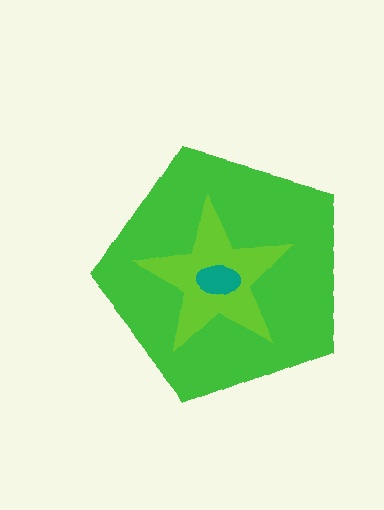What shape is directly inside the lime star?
The teal ellipse.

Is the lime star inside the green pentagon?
Yes.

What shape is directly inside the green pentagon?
The lime star.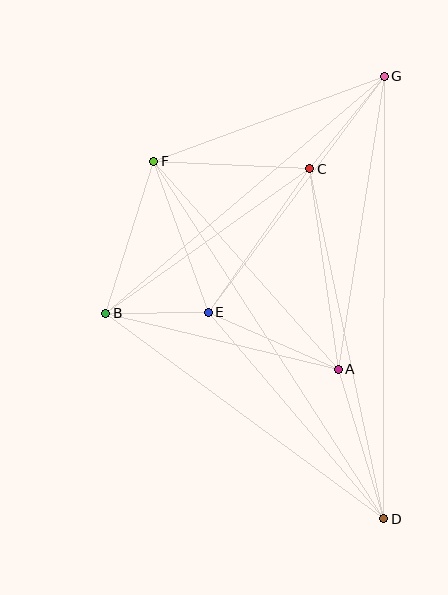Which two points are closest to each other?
Points B and E are closest to each other.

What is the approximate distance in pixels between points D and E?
The distance between D and E is approximately 271 pixels.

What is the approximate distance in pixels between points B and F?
The distance between B and F is approximately 160 pixels.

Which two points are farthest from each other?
Points D and G are farthest from each other.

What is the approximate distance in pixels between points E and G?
The distance between E and G is approximately 294 pixels.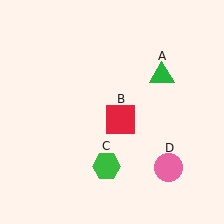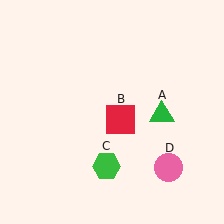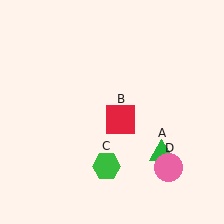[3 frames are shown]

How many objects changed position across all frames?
1 object changed position: green triangle (object A).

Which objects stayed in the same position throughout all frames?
Red square (object B) and green hexagon (object C) and pink circle (object D) remained stationary.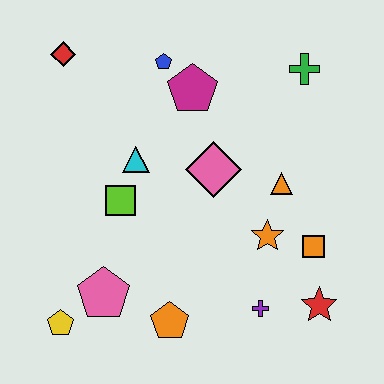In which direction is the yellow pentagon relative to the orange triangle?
The yellow pentagon is to the left of the orange triangle.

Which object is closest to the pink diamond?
The orange triangle is closest to the pink diamond.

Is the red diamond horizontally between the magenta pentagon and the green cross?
No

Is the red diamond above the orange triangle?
Yes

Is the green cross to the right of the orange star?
Yes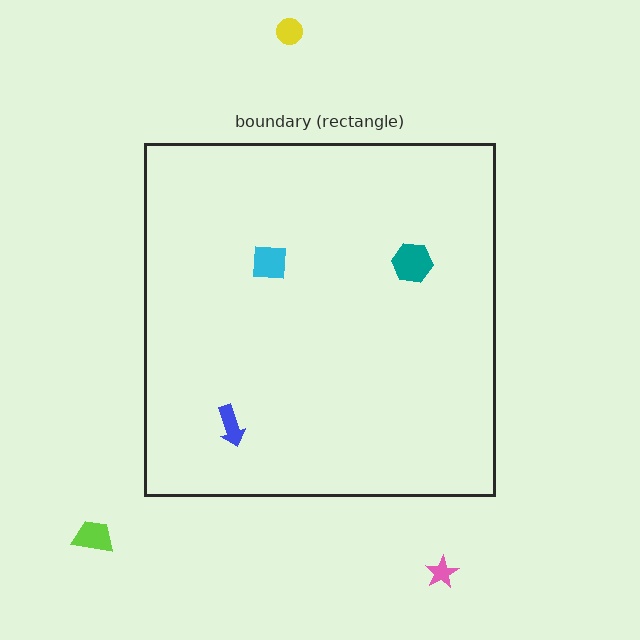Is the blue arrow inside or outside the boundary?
Inside.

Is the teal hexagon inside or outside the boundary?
Inside.